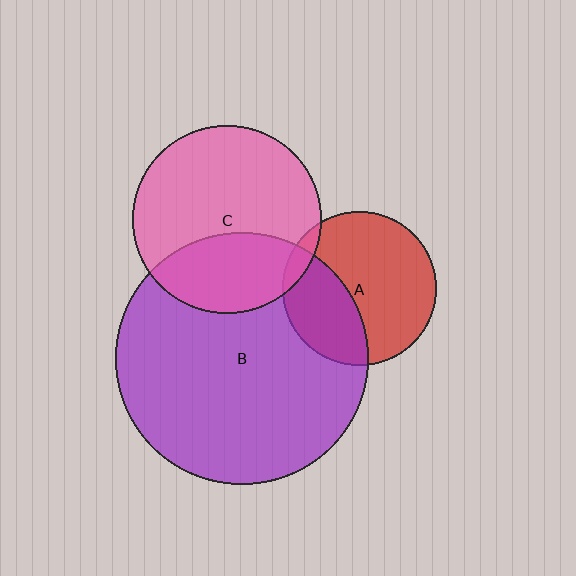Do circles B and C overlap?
Yes.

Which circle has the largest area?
Circle B (purple).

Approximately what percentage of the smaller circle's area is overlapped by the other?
Approximately 35%.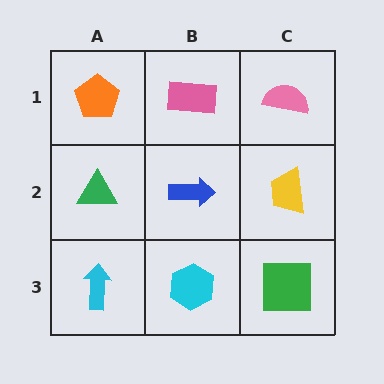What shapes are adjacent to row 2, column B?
A pink rectangle (row 1, column B), a cyan hexagon (row 3, column B), a green triangle (row 2, column A), a yellow trapezoid (row 2, column C).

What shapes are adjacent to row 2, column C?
A pink semicircle (row 1, column C), a green square (row 3, column C), a blue arrow (row 2, column B).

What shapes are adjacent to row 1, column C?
A yellow trapezoid (row 2, column C), a pink rectangle (row 1, column B).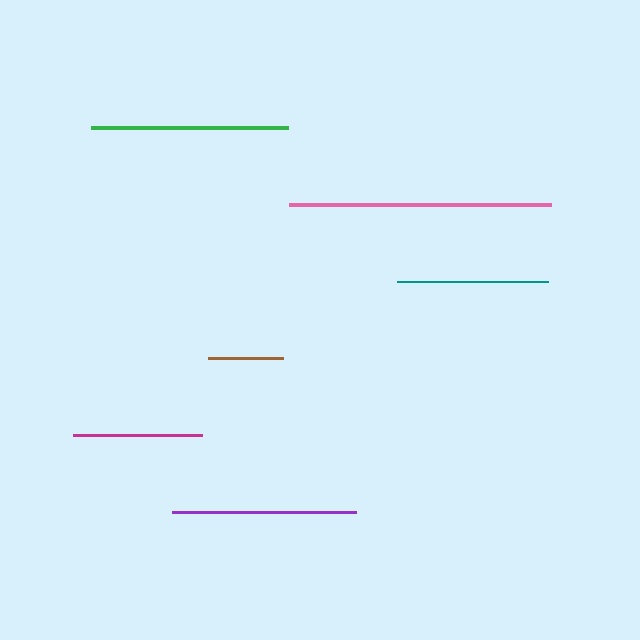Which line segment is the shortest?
The brown line is the shortest at approximately 75 pixels.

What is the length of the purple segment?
The purple segment is approximately 184 pixels long.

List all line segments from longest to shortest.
From longest to shortest: pink, green, purple, teal, magenta, brown.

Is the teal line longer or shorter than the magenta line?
The teal line is longer than the magenta line.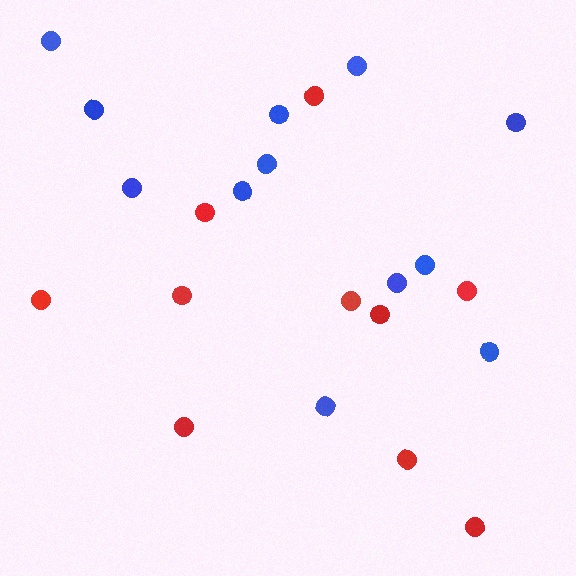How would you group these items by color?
There are 2 groups: one group of red circles (10) and one group of blue circles (12).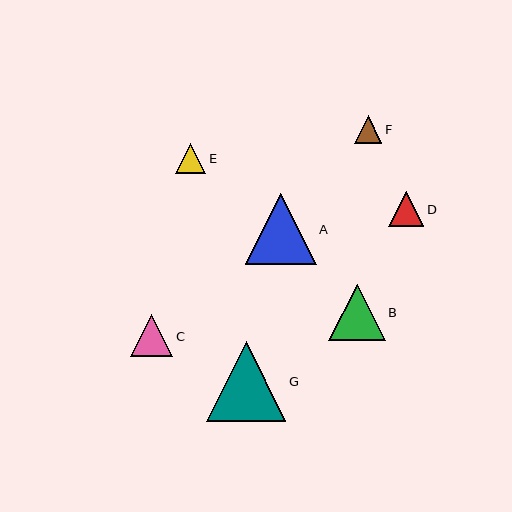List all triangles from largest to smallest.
From largest to smallest: G, A, B, C, D, E, F.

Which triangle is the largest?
Triangle G is the largest with a size of approximately 80 pixels.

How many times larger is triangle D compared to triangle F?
Triangle D is approximately 1.3 times the size of triangle F.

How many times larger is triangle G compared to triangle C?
Triangle G is approximately 1.9 times the size of triangle C.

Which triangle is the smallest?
Triangle F is the smallest with a size of approximately 28 pixels.